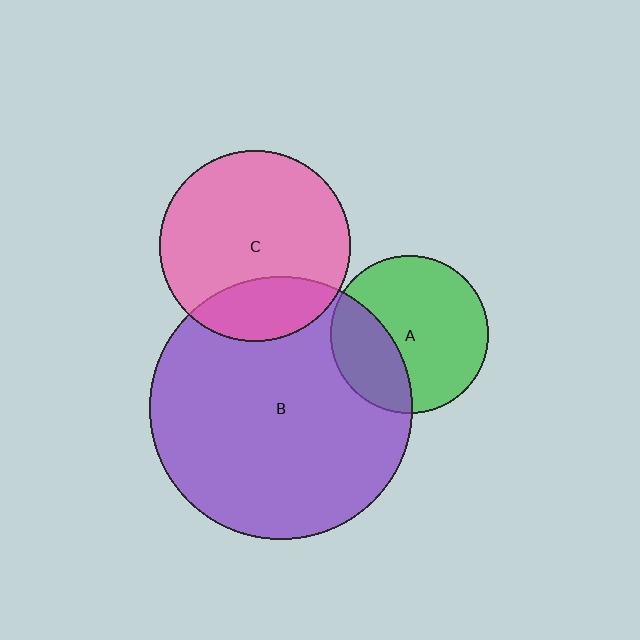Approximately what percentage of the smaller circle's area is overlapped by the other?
Approximately 30%.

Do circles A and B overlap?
Yes.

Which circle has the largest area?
Circle B (purple).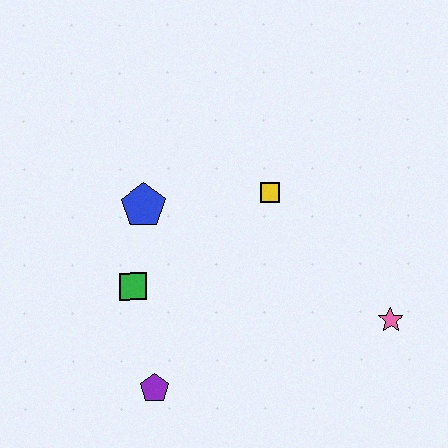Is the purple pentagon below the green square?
Yes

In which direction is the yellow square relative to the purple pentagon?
The yellow square is above the purple pentagon.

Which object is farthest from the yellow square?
The purple pentagon is farthest from the yellow square.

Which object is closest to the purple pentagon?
The green square is closest to the purple pentagon.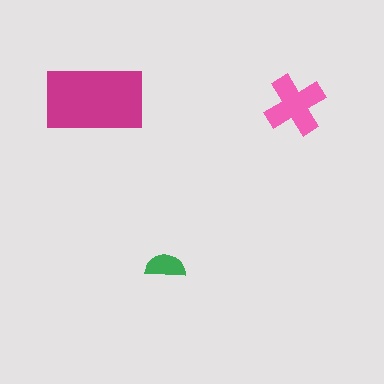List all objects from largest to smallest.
The magenta rectangle, the pink cross, the green semicircle.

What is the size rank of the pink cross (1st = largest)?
2nd.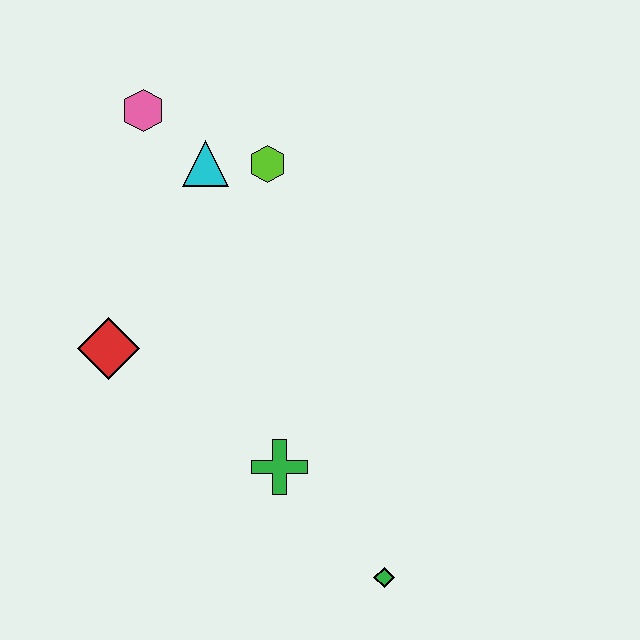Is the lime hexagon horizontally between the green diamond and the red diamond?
Yes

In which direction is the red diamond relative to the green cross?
The red diamond is to the left of the green cross.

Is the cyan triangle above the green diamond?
Yes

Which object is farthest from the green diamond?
The pink hexagon is farthest from the green diamond.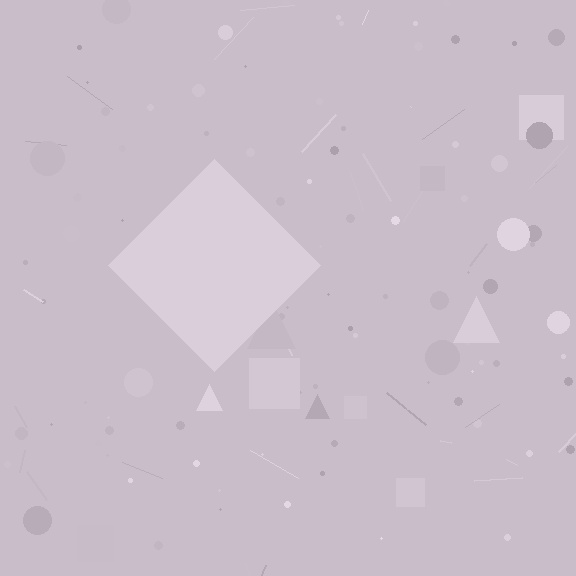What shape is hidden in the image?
A diamond is hidden in the image.